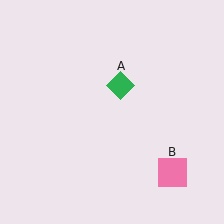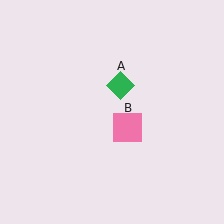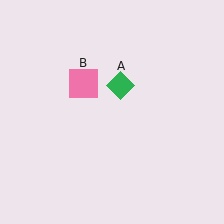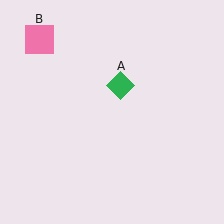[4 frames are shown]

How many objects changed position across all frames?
1 object changed position: pink square (object B).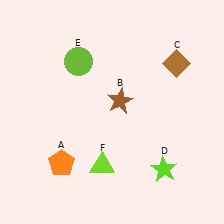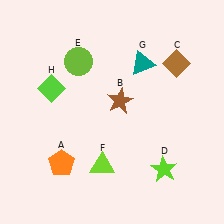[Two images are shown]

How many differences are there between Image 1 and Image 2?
There are 2 differences between the two images.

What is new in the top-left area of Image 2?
A lime diamond (H) was added in the top-left area of Image 2.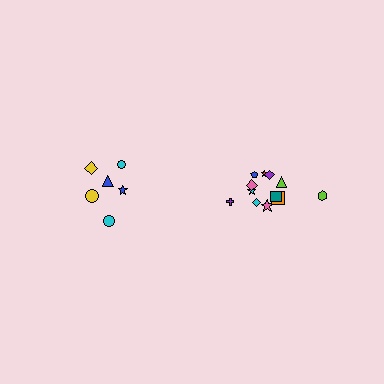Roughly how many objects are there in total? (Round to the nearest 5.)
Roughly 20 objects in total.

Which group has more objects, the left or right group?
The right group.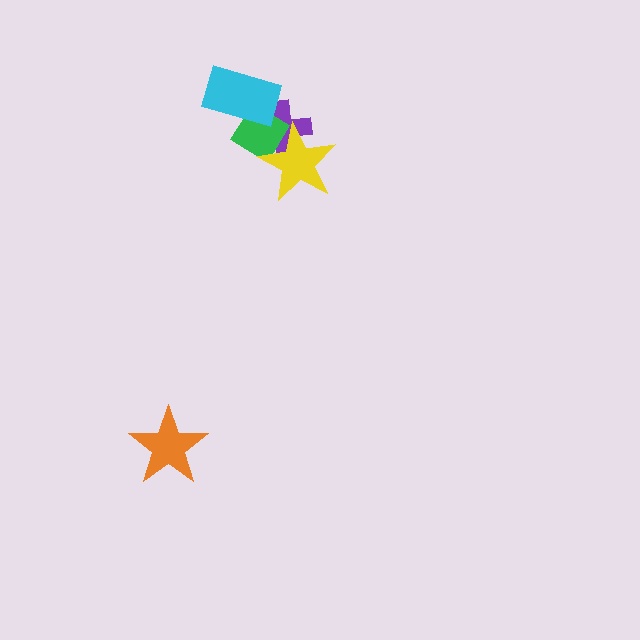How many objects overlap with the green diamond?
3 objects overlap with the green diamond.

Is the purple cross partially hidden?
Yes, it is partially covered by another shape.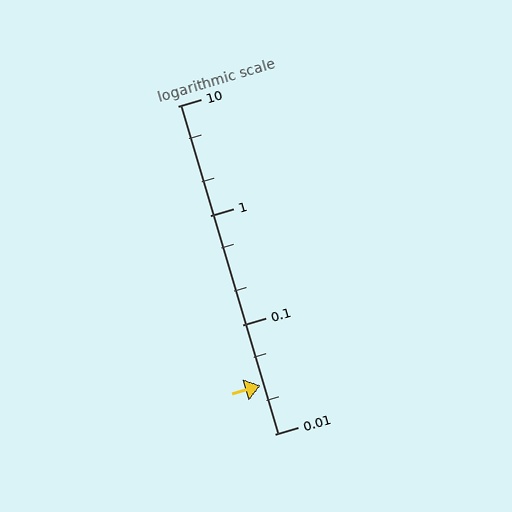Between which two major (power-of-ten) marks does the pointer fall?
The pointer is between 0.01 and 0.1.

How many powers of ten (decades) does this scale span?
The scale spans 3 decades, from 0.01 to 10.